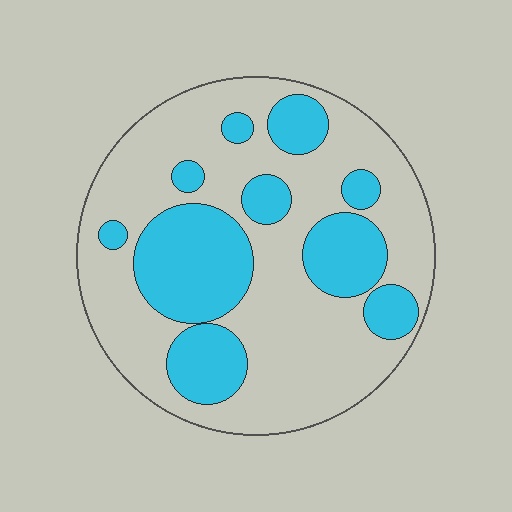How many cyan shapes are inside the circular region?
10.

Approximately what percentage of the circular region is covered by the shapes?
Approximately 35%.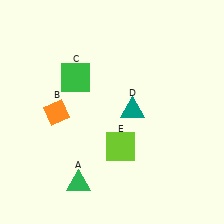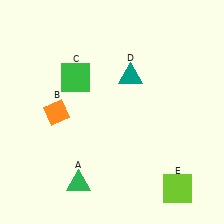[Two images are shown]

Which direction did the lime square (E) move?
The lime square (E) moved right.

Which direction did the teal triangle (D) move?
The teal triangle (D) moved up.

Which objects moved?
The objects that moved are: the teal triangle (D), the lime square (E).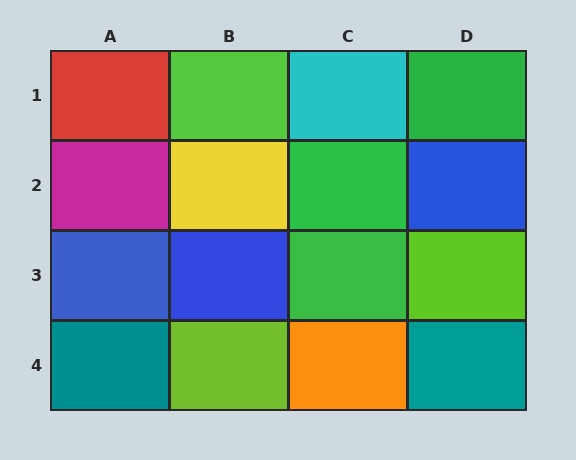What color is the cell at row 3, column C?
Green.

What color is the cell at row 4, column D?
Teal.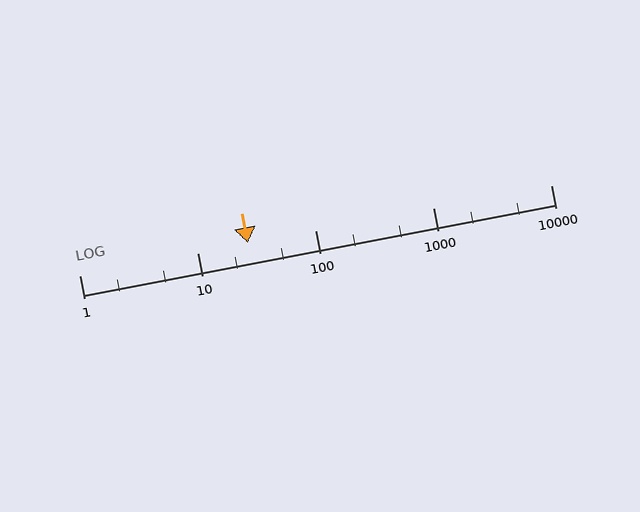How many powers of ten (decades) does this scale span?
The scale spans 4 decades, from 1 to 10000.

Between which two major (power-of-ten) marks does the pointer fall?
The pointer is between 10 and 100.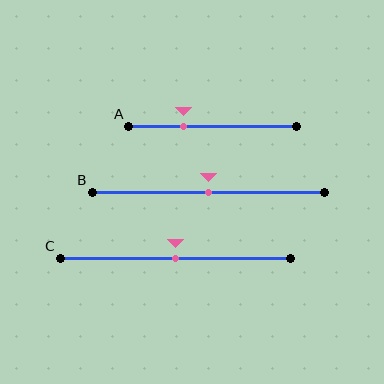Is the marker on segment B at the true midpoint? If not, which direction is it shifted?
Yes, the marker on segment B is at the true midpoint.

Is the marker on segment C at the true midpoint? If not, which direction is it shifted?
Yes, the marker on segment C is at the true midpoint.